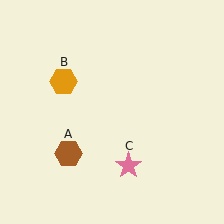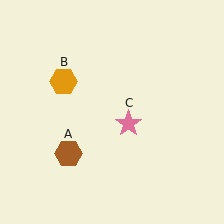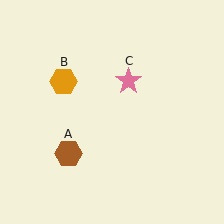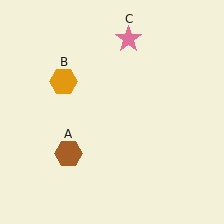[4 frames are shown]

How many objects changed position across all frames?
1 object changed position: pink star (object C).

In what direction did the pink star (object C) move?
The pink star (object C) moved up.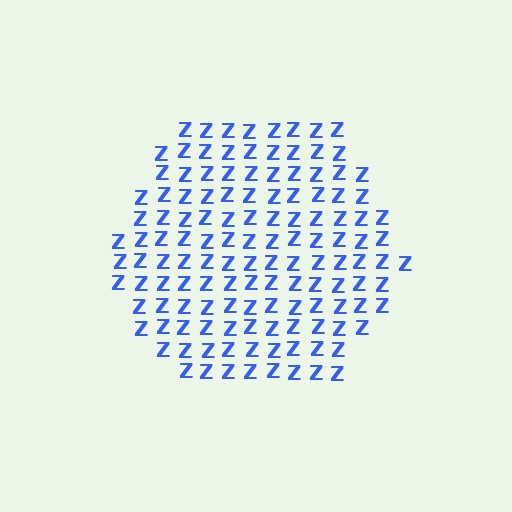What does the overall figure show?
The overall figure shows a hexagon.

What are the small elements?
The small elements are letter Z's.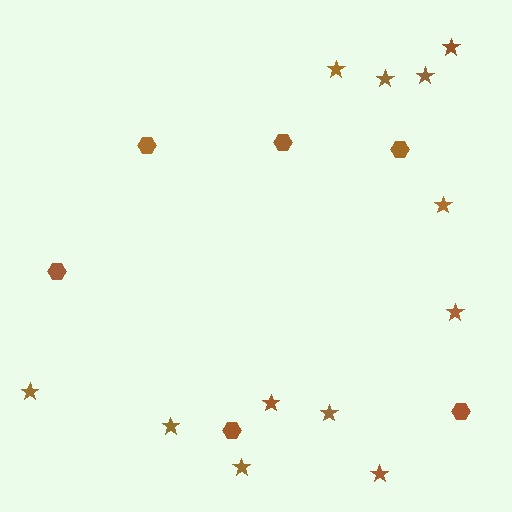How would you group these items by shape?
There are 2 groups: one group of stars (12) and one group of hexagons (6).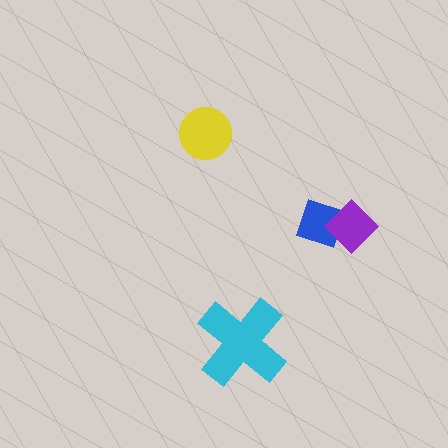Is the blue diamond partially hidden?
Yes, it is partially covered by another shape.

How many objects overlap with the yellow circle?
0 objects overlap with the yellow circle.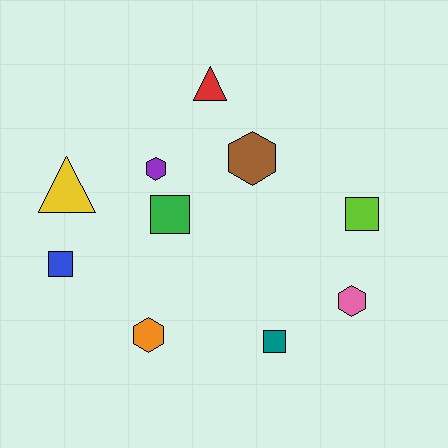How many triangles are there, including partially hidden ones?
There are 2 triangles.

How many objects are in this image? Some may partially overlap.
There are 10 objects.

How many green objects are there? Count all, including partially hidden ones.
There is 1 green object.